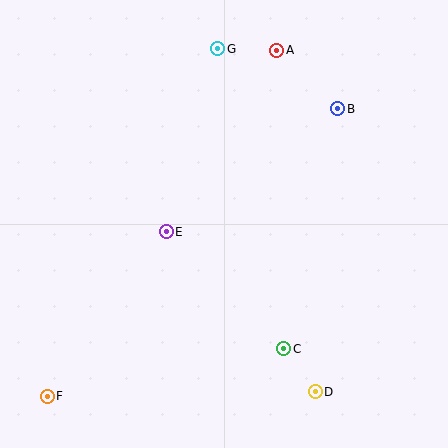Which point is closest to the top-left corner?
Point G is closest to the top-left corner.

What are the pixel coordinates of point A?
Point A is at (277, 50).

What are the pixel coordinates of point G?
Point G is at (218, 49).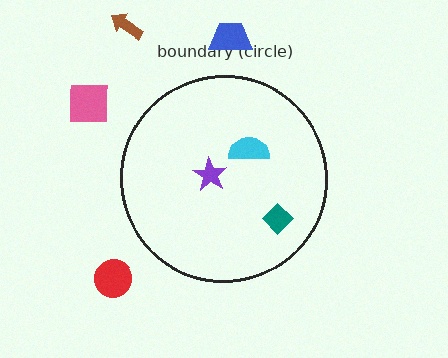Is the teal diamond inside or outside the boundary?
Inside.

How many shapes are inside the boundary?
3 inside, 4 outside.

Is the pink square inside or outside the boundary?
Outside.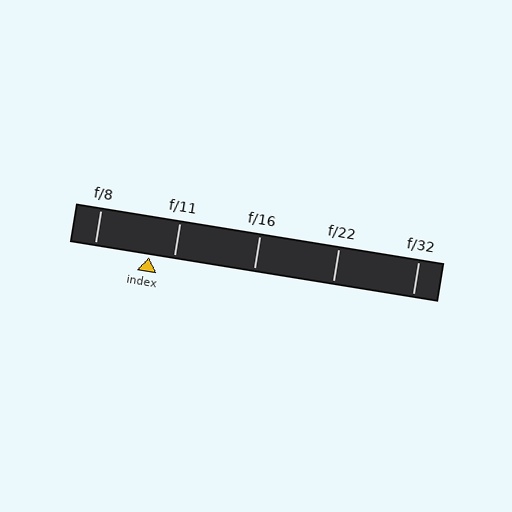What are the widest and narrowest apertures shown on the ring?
The widest aperture shown is f/8 and the narrowest is f/32.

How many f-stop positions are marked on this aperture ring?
There are 5 f-stop positions marked.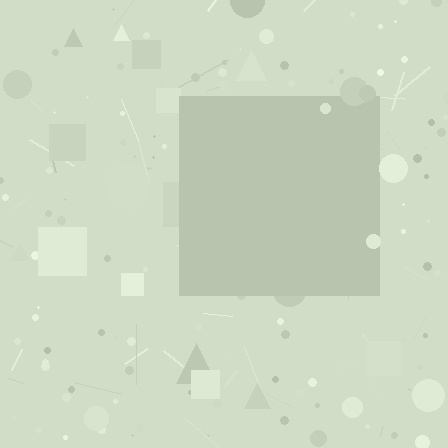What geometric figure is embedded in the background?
A square is embedded in the background.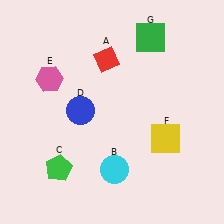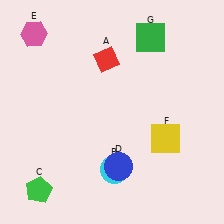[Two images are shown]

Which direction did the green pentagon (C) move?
The green pentagon (C) moved down.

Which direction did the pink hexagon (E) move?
The pink hexagon (E) moved up.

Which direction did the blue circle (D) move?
The blue circle (D) moved down.